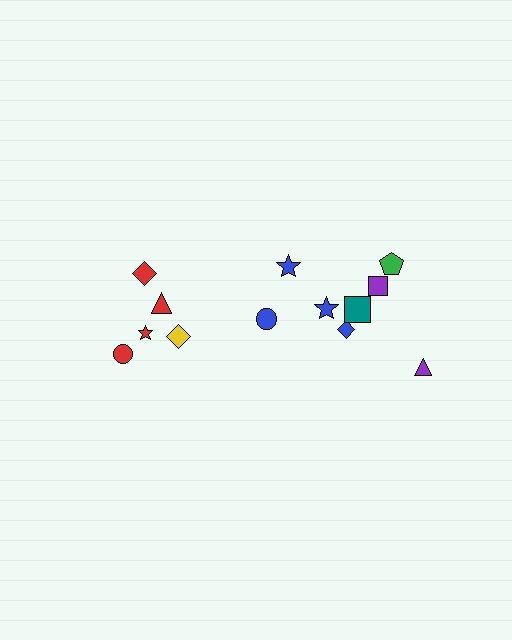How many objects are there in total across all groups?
There are 13 objects.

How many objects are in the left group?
There are 5 objects.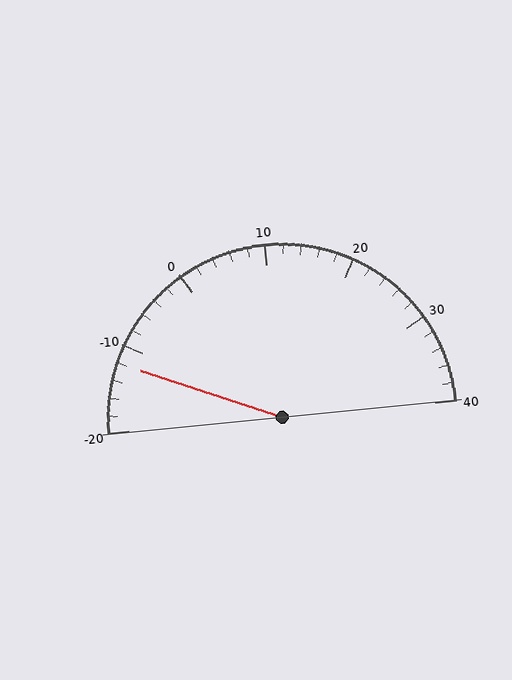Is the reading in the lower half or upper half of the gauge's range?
The reading is in the lower half of the range (-20 to 40).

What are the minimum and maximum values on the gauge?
The gauge ranges from -20 to 40.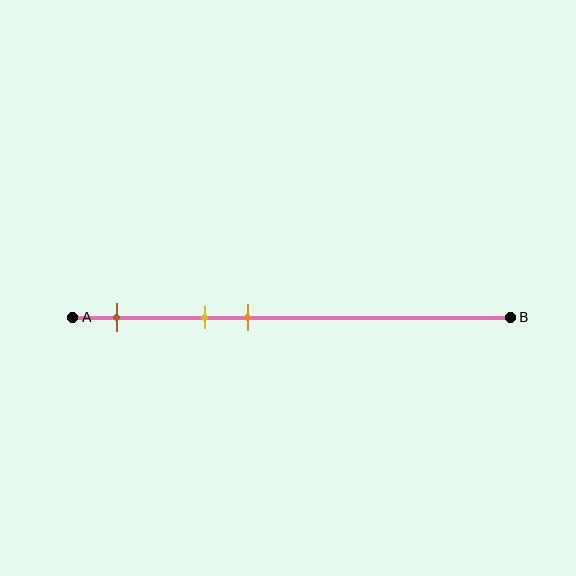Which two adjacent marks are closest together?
The yellow and orange marks are the closest adjacent pair.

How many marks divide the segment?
There are 3 marks dividing the segment.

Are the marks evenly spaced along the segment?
Yes, the marks are approximately evenly spaced.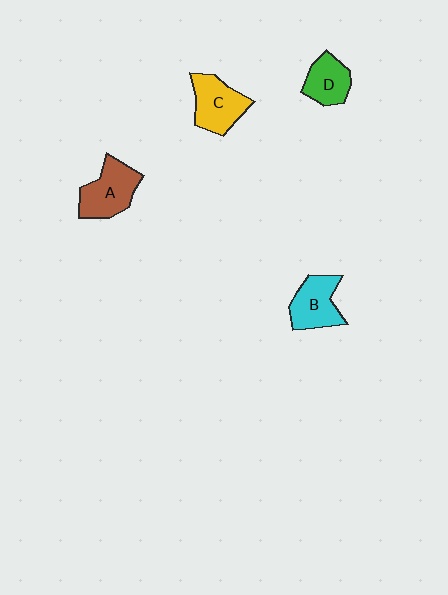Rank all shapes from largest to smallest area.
From largest to smallest: A (brown), C (yellow), B (cyan), D (green).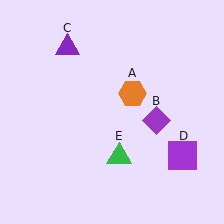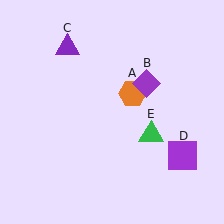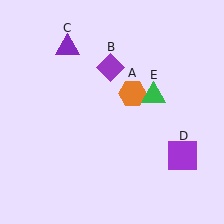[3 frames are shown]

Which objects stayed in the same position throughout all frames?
Orange hexagon (object A) and purple triangle (object C) and purple square (object D) remained stationary.